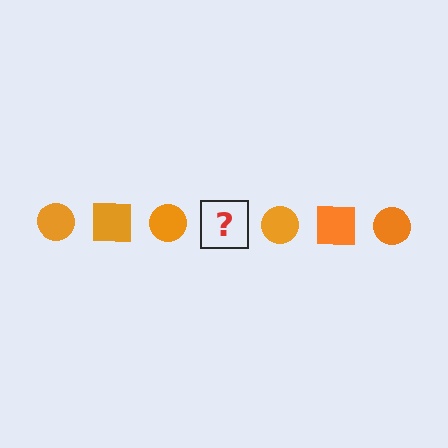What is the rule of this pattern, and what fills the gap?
The rule is that the pattern cycles through circle, square shapes in orange. The gap should be filled with an orange square.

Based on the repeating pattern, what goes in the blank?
The blank should be an orange square.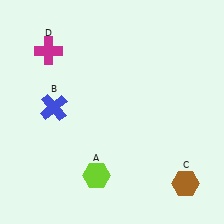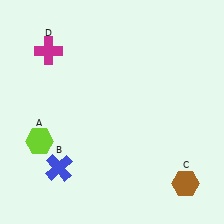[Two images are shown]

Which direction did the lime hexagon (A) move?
The lime hexagon (A) moved left.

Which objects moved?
The objects that moved are: the lime hexagon (A), the blue cross (B).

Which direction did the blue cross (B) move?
The blue cross (B) moved down.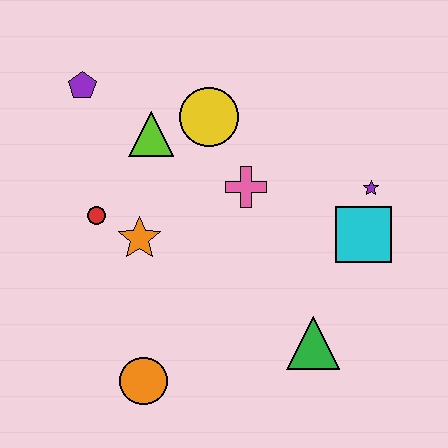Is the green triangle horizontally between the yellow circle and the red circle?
No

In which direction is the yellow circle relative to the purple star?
The yellow circle is to the left of the purple star.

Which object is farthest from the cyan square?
The purple pentagon is farthest from the cyan square.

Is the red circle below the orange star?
No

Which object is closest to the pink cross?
The yellow circle is closest to the pink cross.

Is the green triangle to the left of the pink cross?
No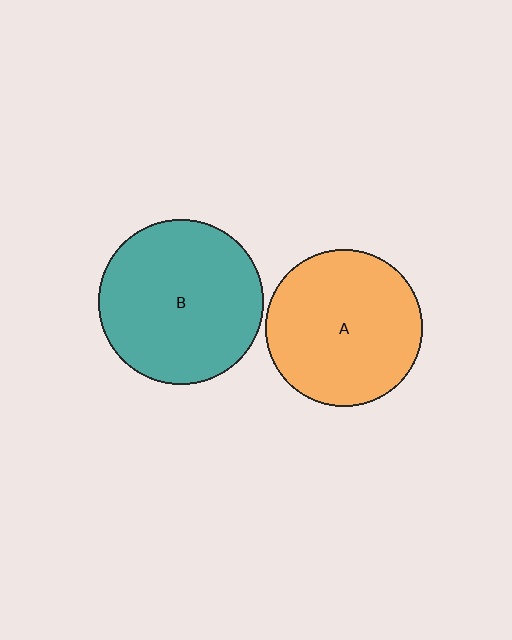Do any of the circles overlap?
No, none of the circles overlap.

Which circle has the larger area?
Circle B (teal).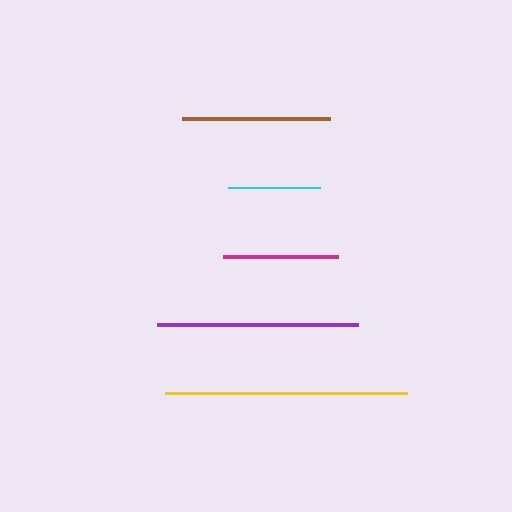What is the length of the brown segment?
The brown segment is approximately 148 pixels long.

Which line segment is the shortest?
The cyan line is the shortest at approximately 92 pixels.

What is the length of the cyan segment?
The cyan segment is approximately 92 pixels long.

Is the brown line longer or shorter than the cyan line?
The brown line is longer than the cyan line.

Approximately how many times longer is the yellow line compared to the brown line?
The yellow line is approximately 1.6 times the length of the brown line.